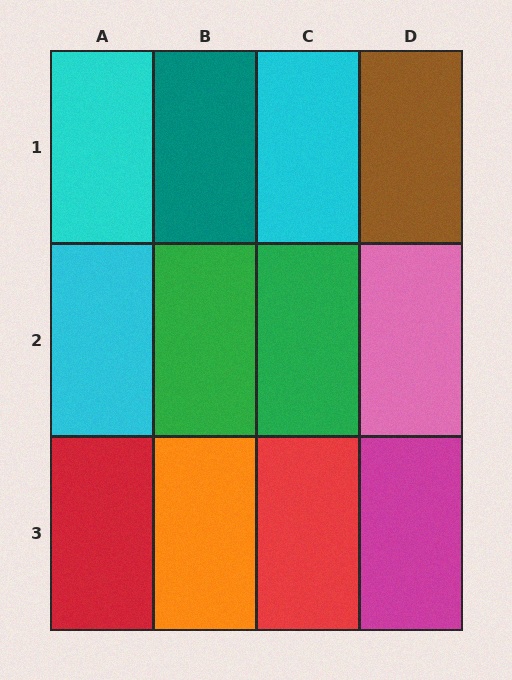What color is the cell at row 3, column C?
Red.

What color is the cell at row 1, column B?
Teal.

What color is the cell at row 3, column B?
Orange.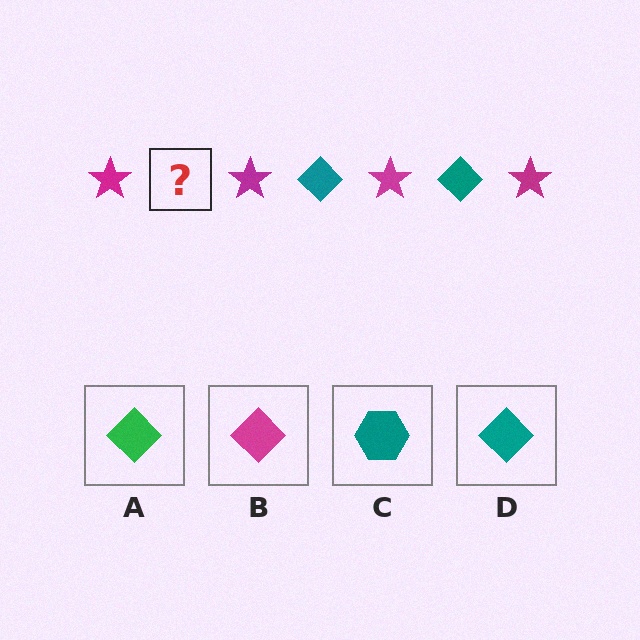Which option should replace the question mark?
Option D.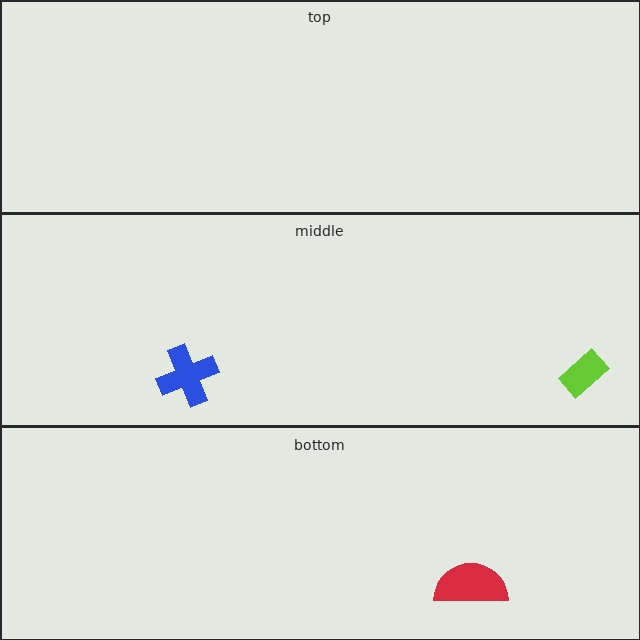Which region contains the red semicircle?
The bottom region.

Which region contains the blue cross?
The middle region.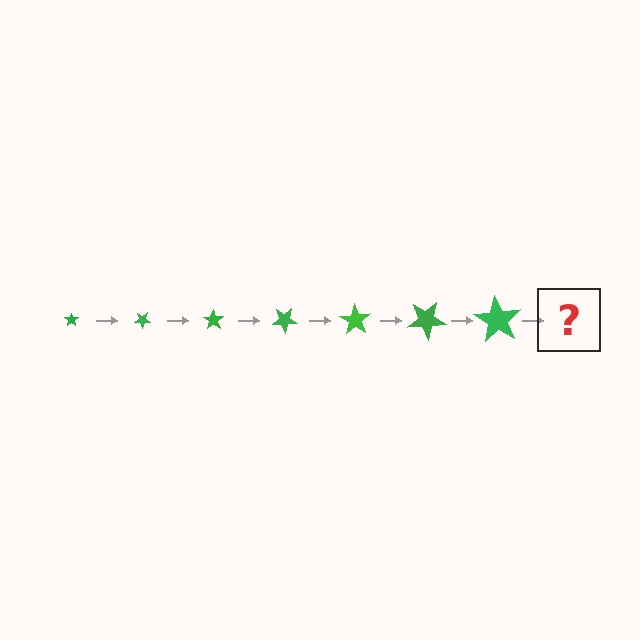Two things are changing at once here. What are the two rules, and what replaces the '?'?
The two rules are that the star grows larger each step and it rotates 35 degrees each step. The '?' should be a star, larger than the previous one and rotated 245 degrees from the start.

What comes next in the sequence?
The next element should be a star, larger than the previous one and rotated 245 degrees from the start.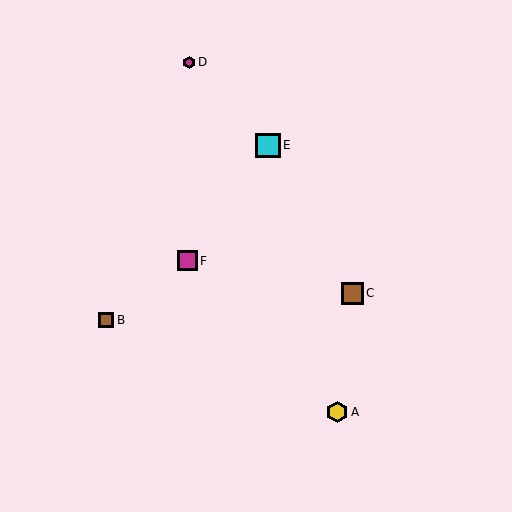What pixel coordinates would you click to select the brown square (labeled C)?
Click at (352, 293) to select the brown square C.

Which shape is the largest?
The cyan square (labeled E) is the largest.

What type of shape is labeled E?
Shape E is a cyan square.